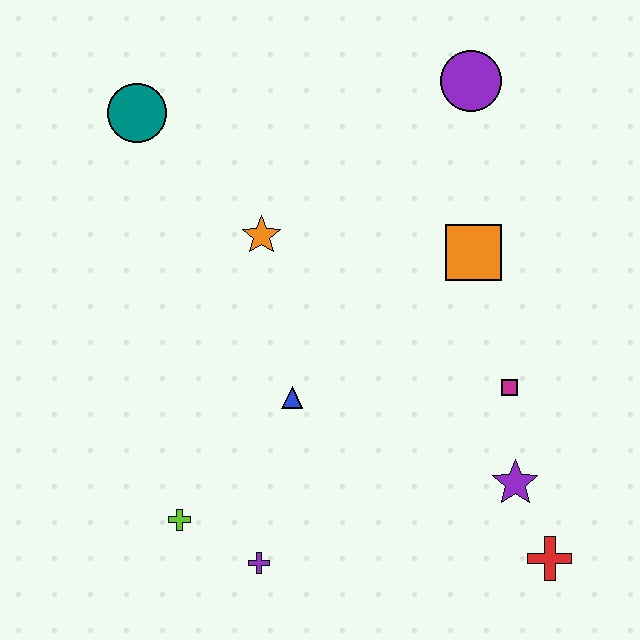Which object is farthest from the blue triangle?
The purple circle is farthest from the blue triangle.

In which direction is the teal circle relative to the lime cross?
The teal circle is above the lime cross.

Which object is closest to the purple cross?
The lime cross is closest to the purple cross.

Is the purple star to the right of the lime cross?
Yes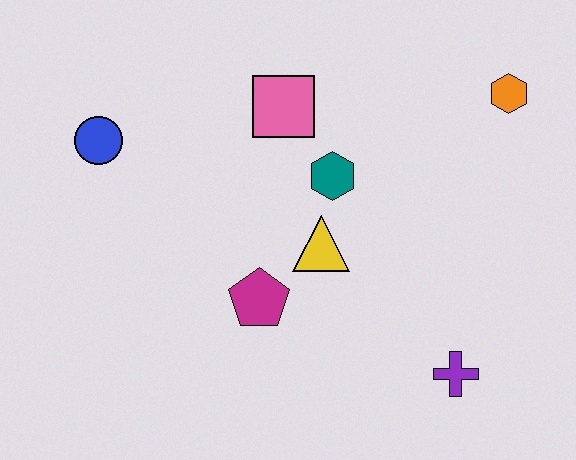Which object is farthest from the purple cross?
The blue circle is farthest from the purple cross.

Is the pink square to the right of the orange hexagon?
No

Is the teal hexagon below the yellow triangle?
No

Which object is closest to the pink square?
The teal hexagon is closest to the pink square.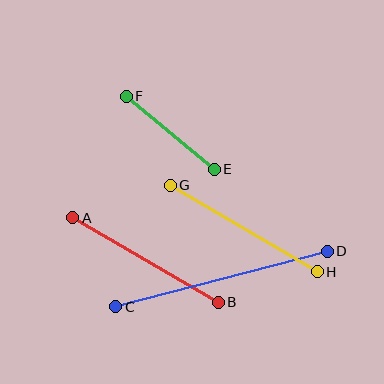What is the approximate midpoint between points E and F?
The midpoint is at approximately (170, 133) pixels.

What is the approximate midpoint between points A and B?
The midpoint is at approximately (146, 260) pixels.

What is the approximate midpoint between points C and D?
The midpoint is at approximately (222, 279) pixels.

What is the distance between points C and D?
The distance is approximately 219 pixels.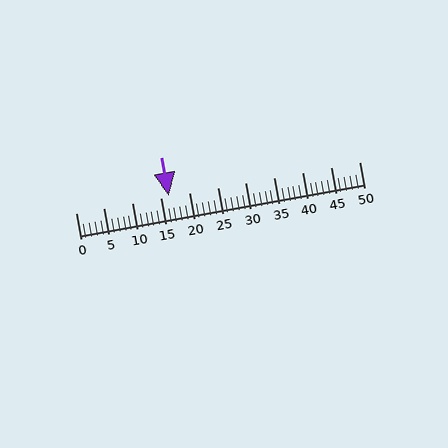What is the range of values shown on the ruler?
The ruler shows values from 0 to 50.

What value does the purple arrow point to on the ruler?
The purple arrow points to approximately 16.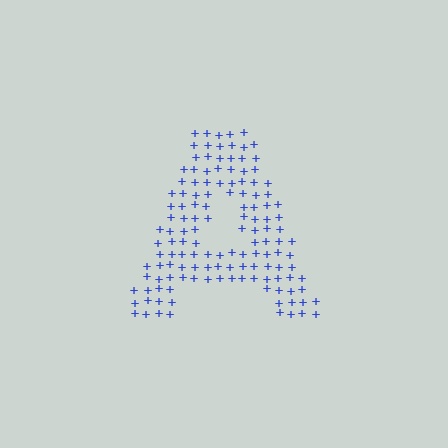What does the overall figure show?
The overall figure shows the letter A.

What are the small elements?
The small elements are plus signs.